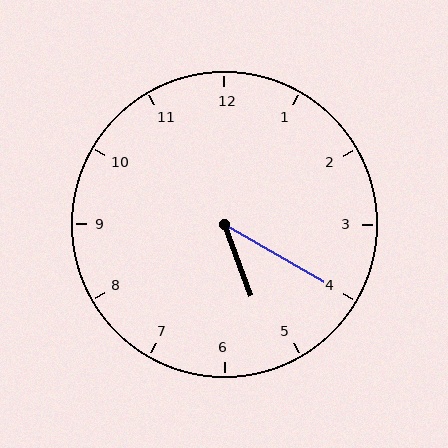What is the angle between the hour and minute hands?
Approximately 40 degrees.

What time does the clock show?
5:20.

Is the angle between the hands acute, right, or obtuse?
It is acute.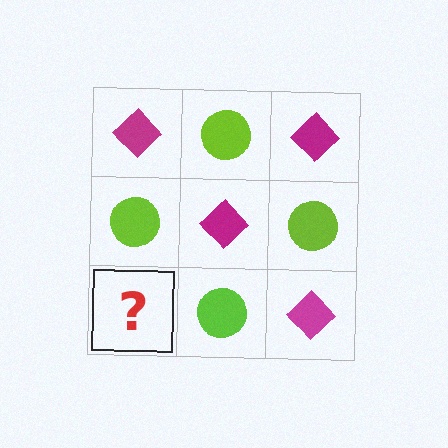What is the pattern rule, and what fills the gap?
The rule is that it alternates magenta diamond and lime circle in a checkerboard pattern. The gap should be filled with a magenta diamond.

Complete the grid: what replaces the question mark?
The question mark should be replaced with a magenta diamond.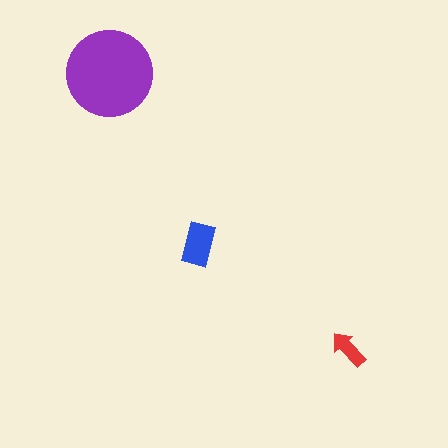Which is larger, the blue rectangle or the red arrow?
The blue rectangle.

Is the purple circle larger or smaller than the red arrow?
Larger.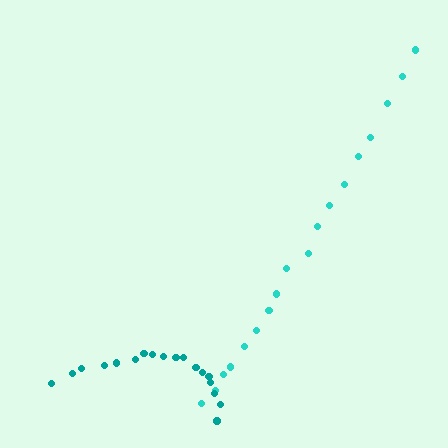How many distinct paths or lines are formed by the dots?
There are 2 distinct paths.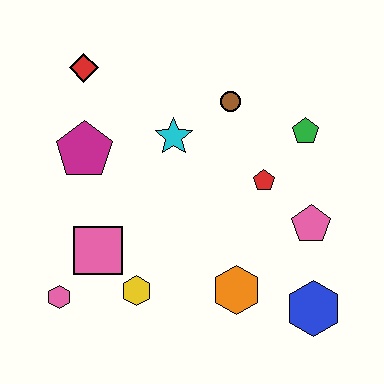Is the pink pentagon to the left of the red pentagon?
No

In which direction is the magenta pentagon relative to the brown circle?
The magenta pentagon is to the left of the brown circle.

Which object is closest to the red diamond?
The magenta pentagon is closest to the red diamond.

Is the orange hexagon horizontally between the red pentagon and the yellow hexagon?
Yes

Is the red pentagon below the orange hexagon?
No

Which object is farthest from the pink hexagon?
The green pentagon is farthest from the pink hexagon.